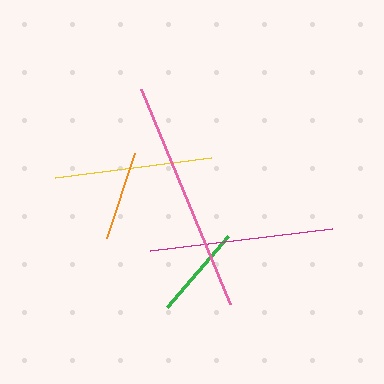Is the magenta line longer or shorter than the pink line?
The pink line is longer than the magenta line.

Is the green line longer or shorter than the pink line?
The pink line is longer than the green line.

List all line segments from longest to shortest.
From longest to shortest: pink, magenta, yellow, green, orange.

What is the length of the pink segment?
The pink segment is approximately 232 pixels long.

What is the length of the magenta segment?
The magenta segment is approximately 183 pixels long.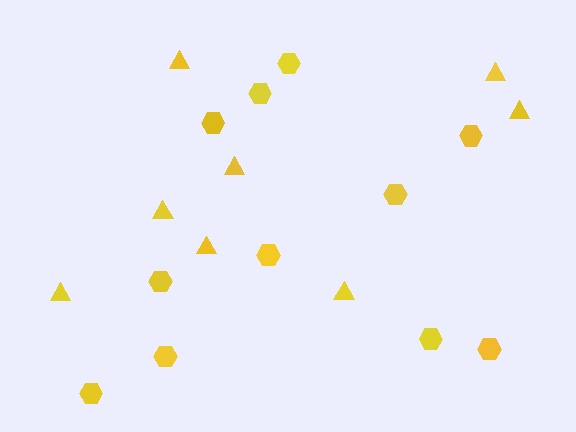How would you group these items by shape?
There are 2 groups: one group of hexagons (11) and one group of triangles (8).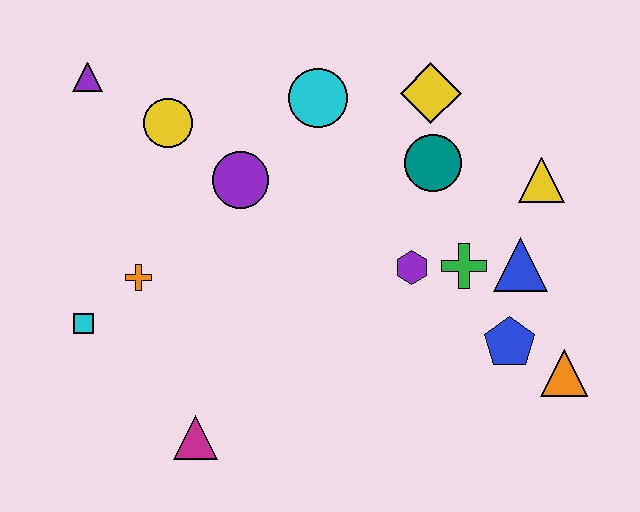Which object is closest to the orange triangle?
The blue pentagon is closest to the orange triangle.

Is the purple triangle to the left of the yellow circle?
Yes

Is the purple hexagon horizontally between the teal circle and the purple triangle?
Yes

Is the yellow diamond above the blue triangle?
Yes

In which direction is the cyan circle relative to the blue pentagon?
The cyan circle is above the blue pentagon.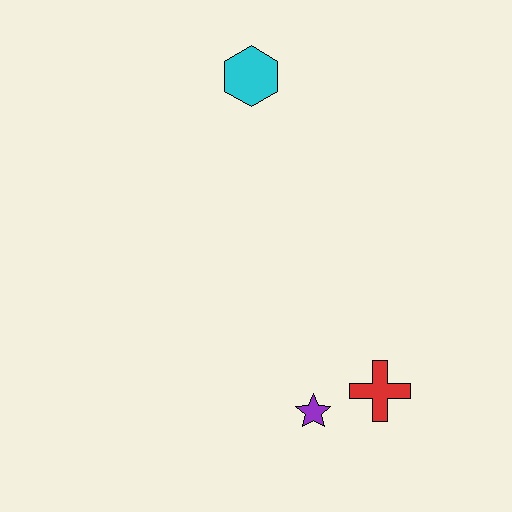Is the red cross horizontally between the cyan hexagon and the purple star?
No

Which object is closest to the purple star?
The red cross is closest to the purple star.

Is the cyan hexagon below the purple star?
No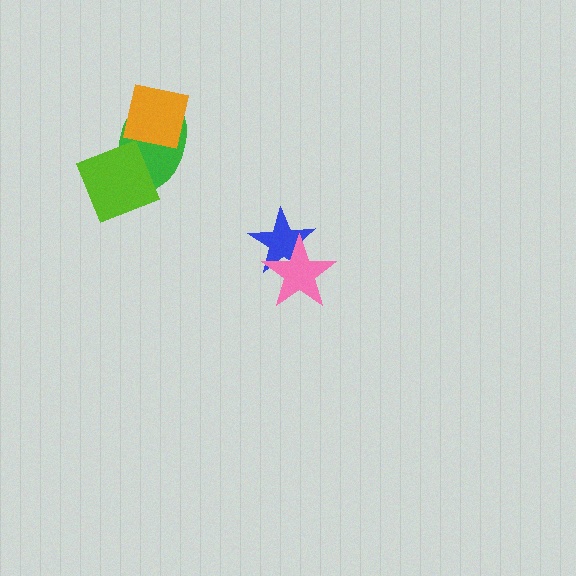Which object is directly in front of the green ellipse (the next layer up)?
The orange square is directly in front of the green ellipse.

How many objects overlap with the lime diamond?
1 object overlaps with the lime diamond.